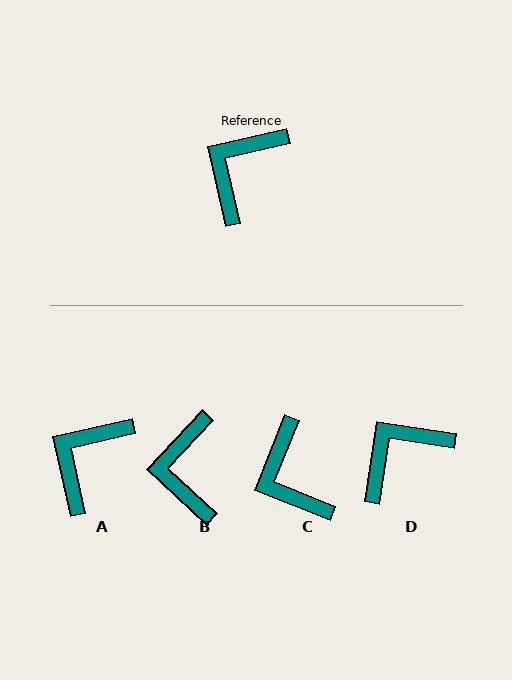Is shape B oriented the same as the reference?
No, it is off by about 34 degrees.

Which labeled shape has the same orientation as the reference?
A.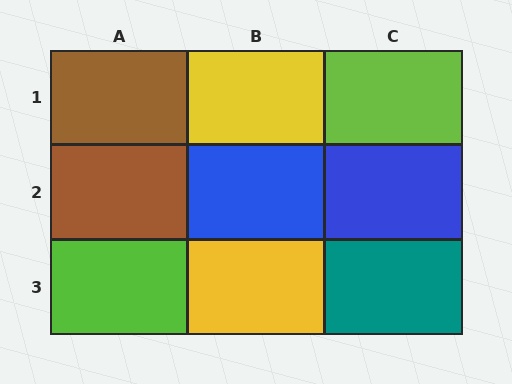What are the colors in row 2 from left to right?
Brown, blue, blue.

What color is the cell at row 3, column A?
Lime.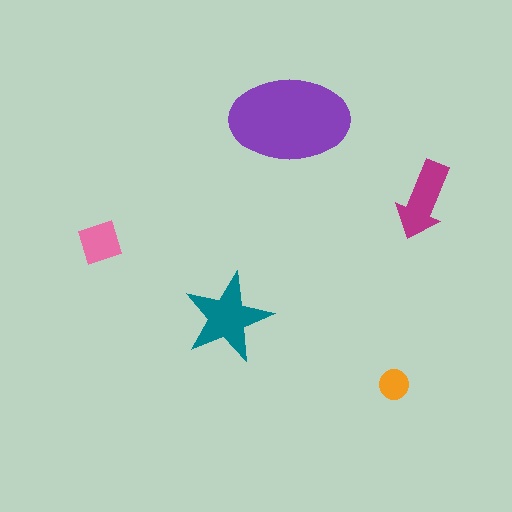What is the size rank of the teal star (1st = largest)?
2nd.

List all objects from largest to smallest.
The purple ellipse, the teal star, the magenta arrow, the pink square, the orange circle.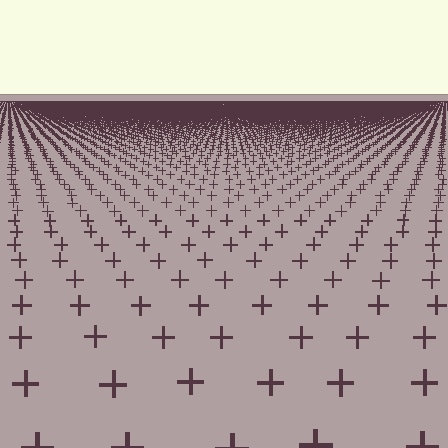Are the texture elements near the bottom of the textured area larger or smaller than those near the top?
Larger. Near the bottom, elements are closer to the viewer and appear at a bigger on-screen size.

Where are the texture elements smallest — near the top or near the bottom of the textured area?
Near the top.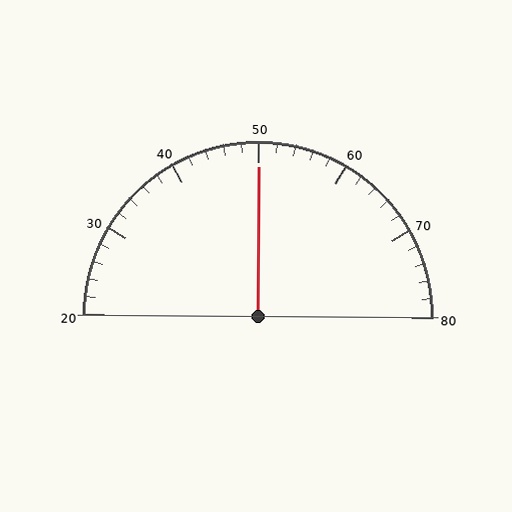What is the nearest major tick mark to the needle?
The nearest major tick mark is 50.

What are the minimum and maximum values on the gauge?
The gauge ranges from 20 to 80.